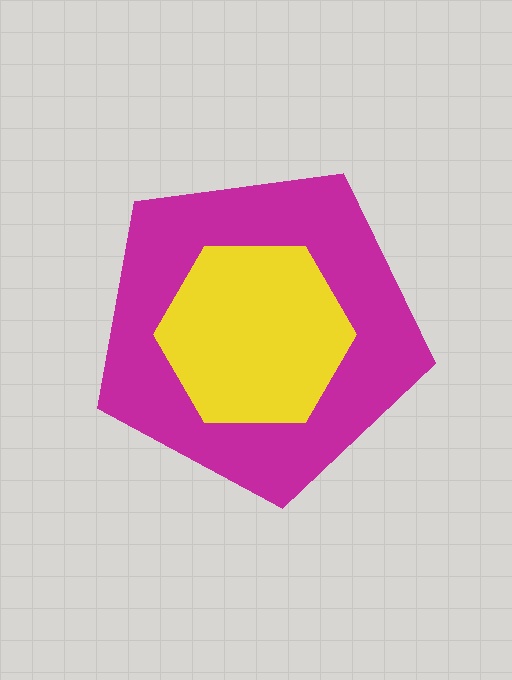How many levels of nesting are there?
2.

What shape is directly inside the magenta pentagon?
The yellow hexagon.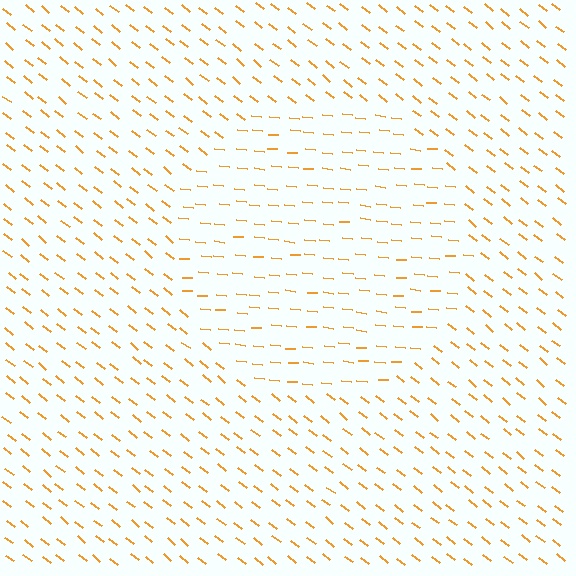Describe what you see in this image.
The image is filled with small orange line segments. A circle region in the image has lines oriented differently from the surrounding lines, creating a visible texture boundary.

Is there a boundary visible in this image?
Yes, there is a texture boundary formed by a change in line orientation.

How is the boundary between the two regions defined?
The boundary is defined purely by a change in line orientation (approximately 33 degrees difference). All lines are the same color and thickness.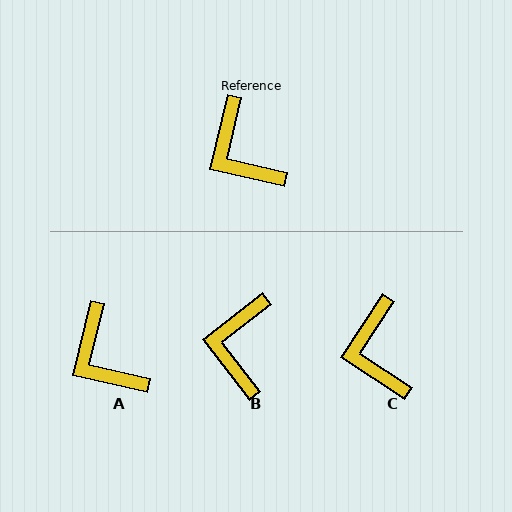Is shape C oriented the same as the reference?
No, it is off by about 20 degrees.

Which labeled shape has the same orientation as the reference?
A.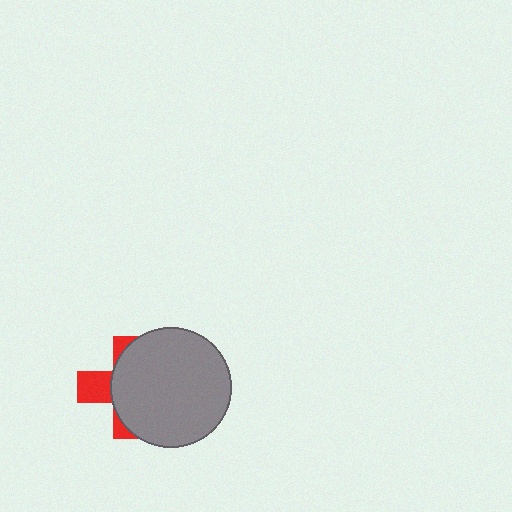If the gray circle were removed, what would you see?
You would see the complete red cross.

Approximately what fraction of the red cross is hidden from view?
Roughly 69% of the red cross is hidden behind the gray circle.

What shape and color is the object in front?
The object in front is a gray circle.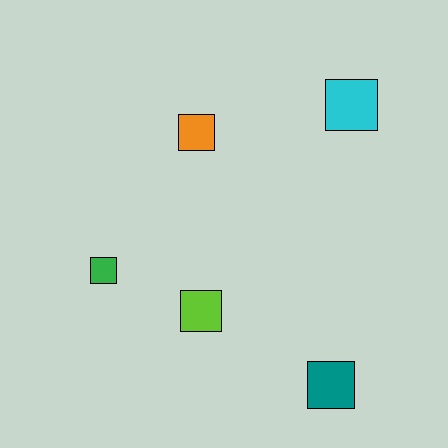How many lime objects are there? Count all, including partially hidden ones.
There is 1 lime object.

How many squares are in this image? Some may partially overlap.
There are 5 squares.